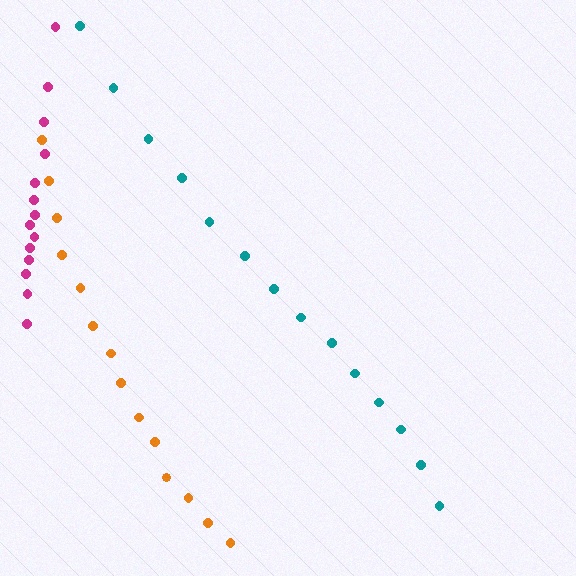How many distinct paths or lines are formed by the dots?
There are 3 distinct paths.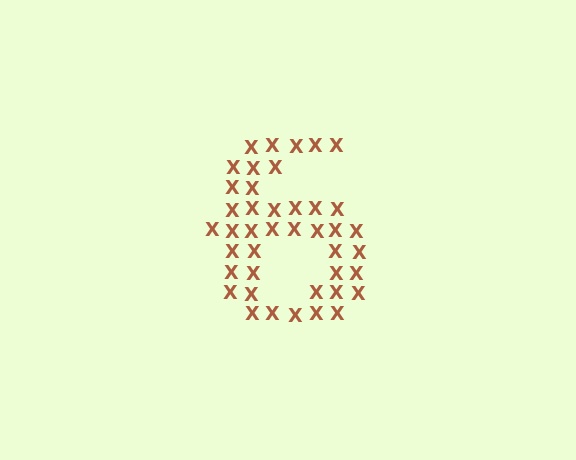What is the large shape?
The large shape is the digit 6.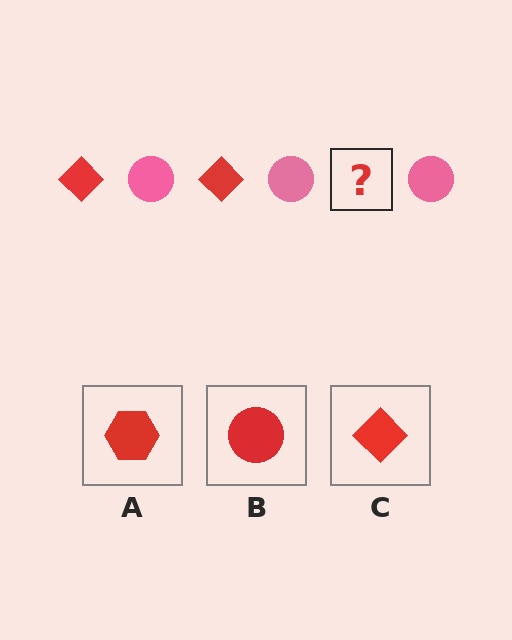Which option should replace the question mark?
Option C.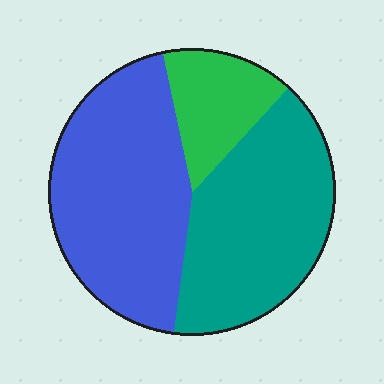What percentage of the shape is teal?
Teal covers 40% of the shape.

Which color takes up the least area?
Green, at roughly 15%.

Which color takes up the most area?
Blue, at roughly 45%.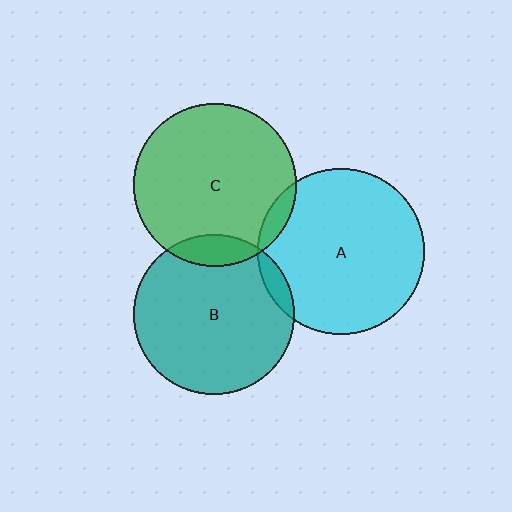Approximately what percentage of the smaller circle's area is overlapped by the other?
Approximately 5%.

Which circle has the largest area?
Circle A (cyan).